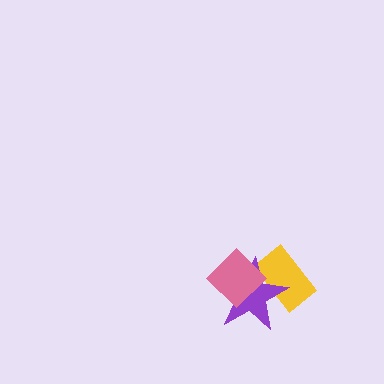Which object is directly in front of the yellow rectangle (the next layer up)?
The purple star is directly in front of the yellow rectangle.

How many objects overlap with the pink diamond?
2 objects overlap with the pink diamond.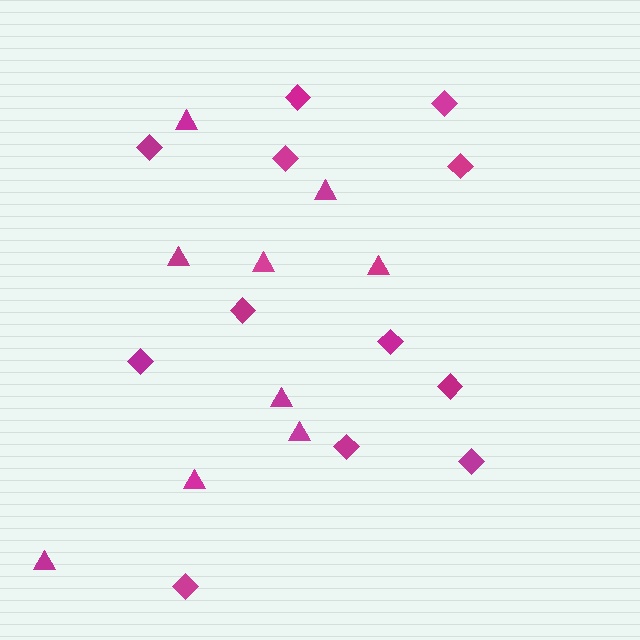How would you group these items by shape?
There are 2 groups: one group of triangles (9) and one group of diamonds (12).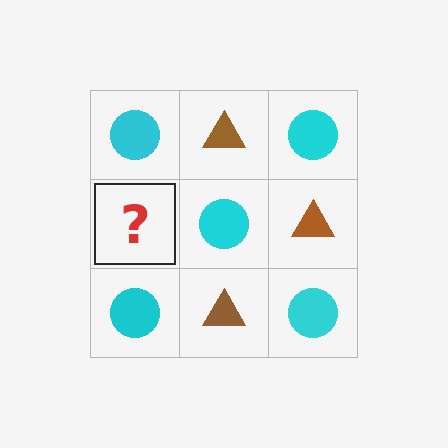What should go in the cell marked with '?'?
The missing cell should contain a brown triangle.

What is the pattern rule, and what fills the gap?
The rule is that it alternates cyan circle and brown triangle in a checkerboard pattern. The gap should be filled with a brown triangle.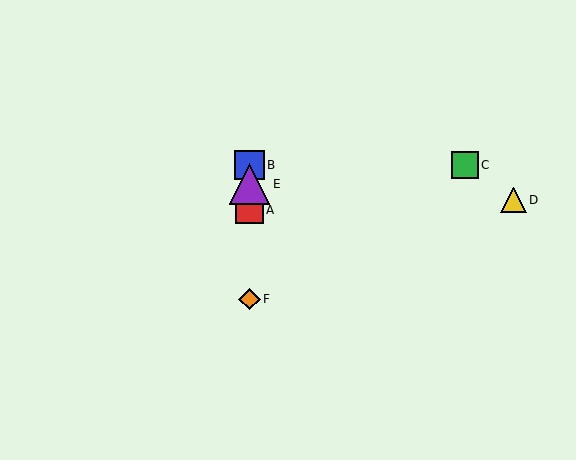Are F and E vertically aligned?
Yes, both are at x≈249.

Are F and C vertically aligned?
No, F is at x≈249 and C is at x≈465.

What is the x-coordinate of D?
Object D is at x≈513.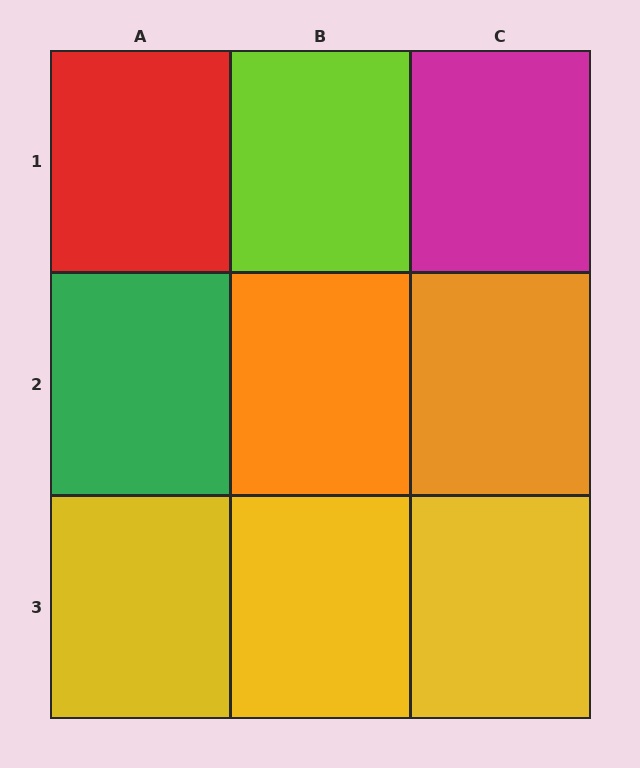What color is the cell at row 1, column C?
Magenta.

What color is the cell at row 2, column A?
Green.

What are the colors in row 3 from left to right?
Yellow, yellow, yellow.